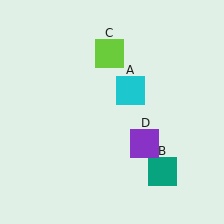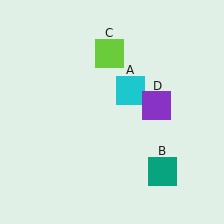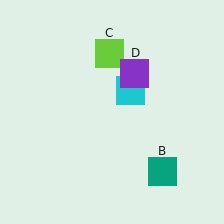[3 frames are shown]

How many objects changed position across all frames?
1 object changed position: purple square (object D).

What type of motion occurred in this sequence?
The purple square (object D) rotated counterclockwise around the center of the scene.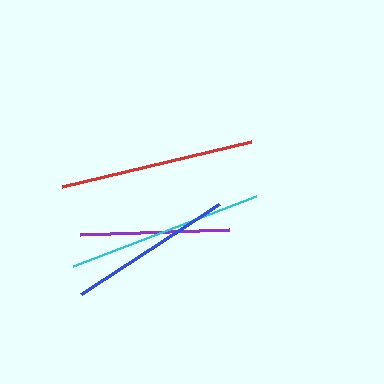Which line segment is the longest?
The cyan line is the longest at approximately 197 pixels.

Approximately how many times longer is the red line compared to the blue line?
The red line is approximately 1.2 times the length of the blue line.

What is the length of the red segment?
The red segment is approximately 195 pixels long.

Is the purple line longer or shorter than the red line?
The red line is longer than the purple line.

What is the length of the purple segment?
The purple segment is approximately 149 pixels long.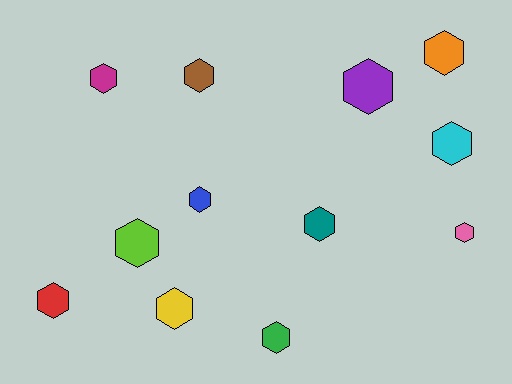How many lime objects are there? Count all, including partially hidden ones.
There is 1 lime object.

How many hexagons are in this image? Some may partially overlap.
There are 12 hexagons.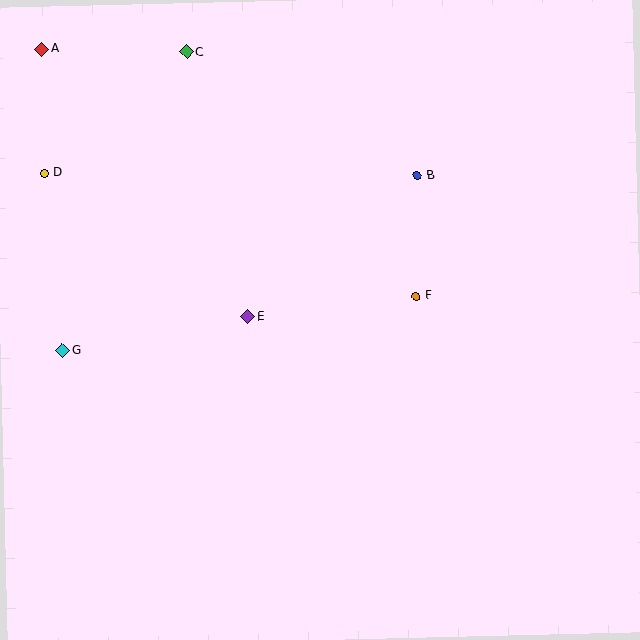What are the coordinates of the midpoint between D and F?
The midpoint between D and F is at (230, 234).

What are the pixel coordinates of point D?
Point D is at (44, 173).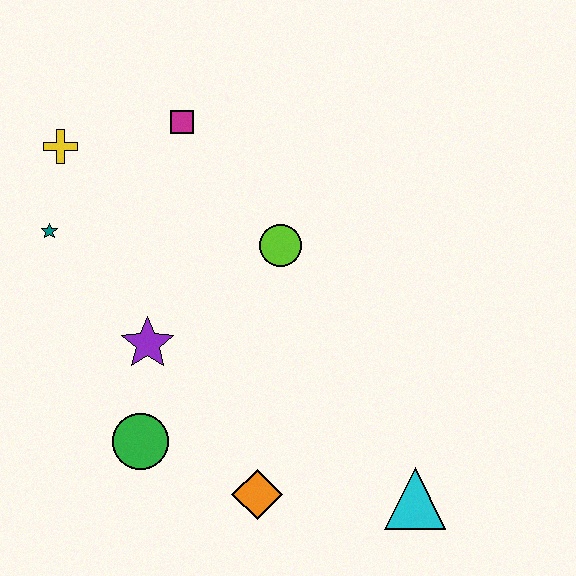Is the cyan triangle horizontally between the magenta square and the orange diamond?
No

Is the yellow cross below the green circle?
No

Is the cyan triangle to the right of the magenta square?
Yes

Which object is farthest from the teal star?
The cyan triangle is farthest from the teal star.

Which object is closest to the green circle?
The purple star is closest to the green circle.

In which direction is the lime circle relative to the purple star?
The lime circle is to the right of the purple star.